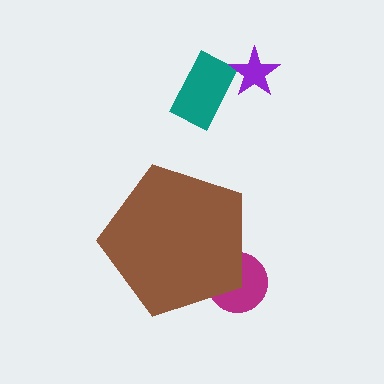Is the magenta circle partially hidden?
Yes, the magenta circle is partially hidden behind the brown pentagon.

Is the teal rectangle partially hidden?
No, the teal rectangle is fully visible.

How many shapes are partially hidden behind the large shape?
1 shape is partially hidden.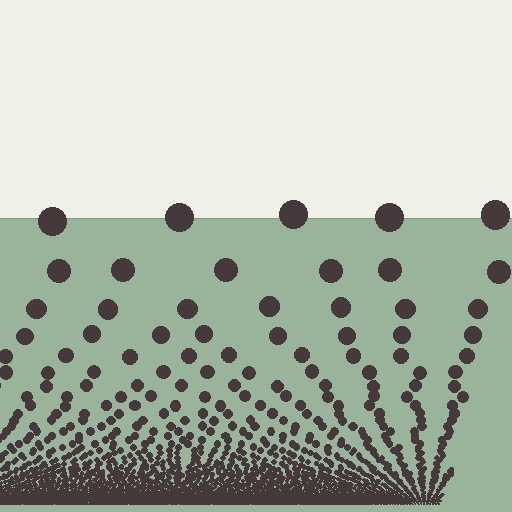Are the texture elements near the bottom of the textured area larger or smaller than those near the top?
Smaller. The gradient is inverted — elements near the bottom are smaller and denser.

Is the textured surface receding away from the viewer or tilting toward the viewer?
The surface appears to tilt toward the viewer. Texture elements get larger and sparser toward the top.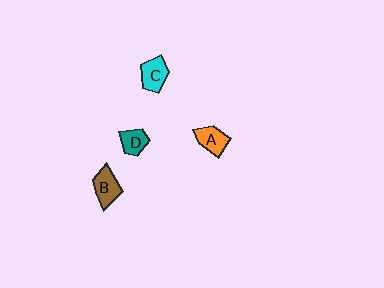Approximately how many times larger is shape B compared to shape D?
Approximately 1.3 times.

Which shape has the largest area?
Shape B (brown).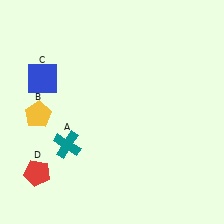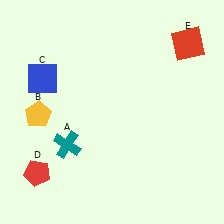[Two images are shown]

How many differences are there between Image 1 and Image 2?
There is 1 difference between the two images.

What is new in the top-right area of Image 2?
A red square (E) was added in the top-right area of Image 2.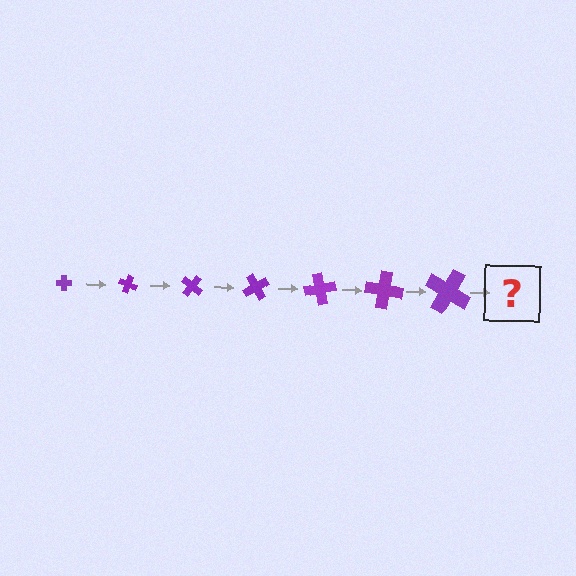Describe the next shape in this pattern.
It should be a cross, larger than the previous one and rotated 140 degrees from the start.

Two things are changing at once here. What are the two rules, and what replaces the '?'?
The two rules are that the cross grows larger each step and it rotates 20 degrees each step. The '?' should be a cross, larger than the previous one and rotated 140 degrees from the start.